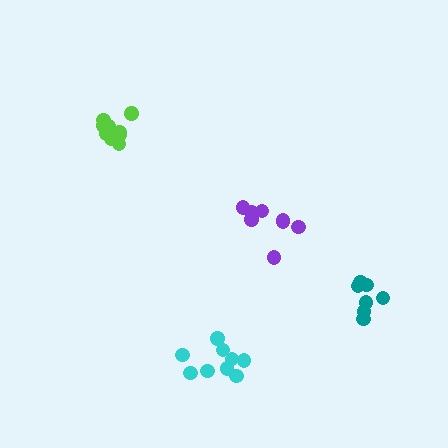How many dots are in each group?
Group 1: 9 dots, Group 2: 8 dots, Group 3: 8 dots, Group 4: 9 dots (34 total).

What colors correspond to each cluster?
The clusters are colored: cyan, purple, teal, lime.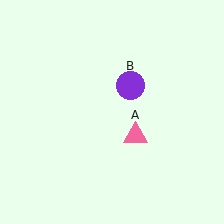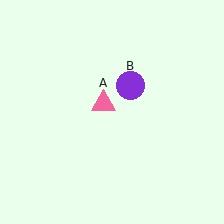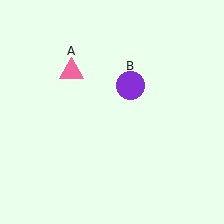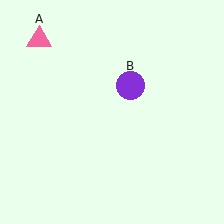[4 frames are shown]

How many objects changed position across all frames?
1 object changed position: pink triangle (object A).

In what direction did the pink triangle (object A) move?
The pink triangle (object A) moved up and to the left.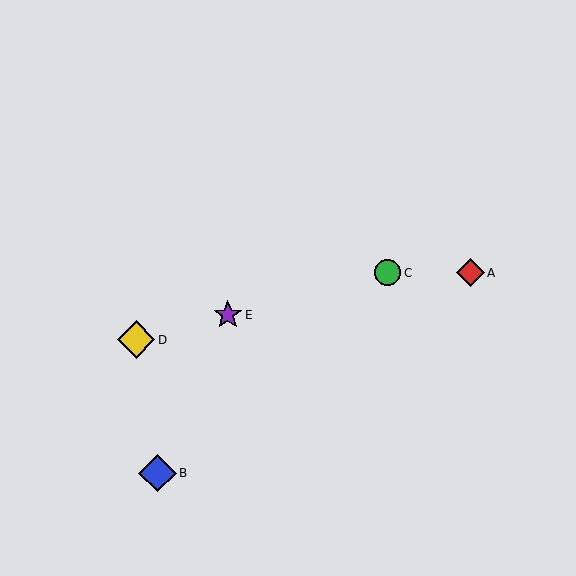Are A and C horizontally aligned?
Yes, both are at y≈273.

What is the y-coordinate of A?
Object A is at y≈273.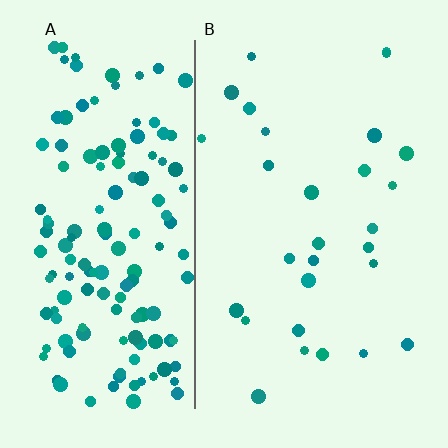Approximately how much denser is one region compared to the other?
Approximately 5.1× — region A over region B.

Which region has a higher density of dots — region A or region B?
A (the left).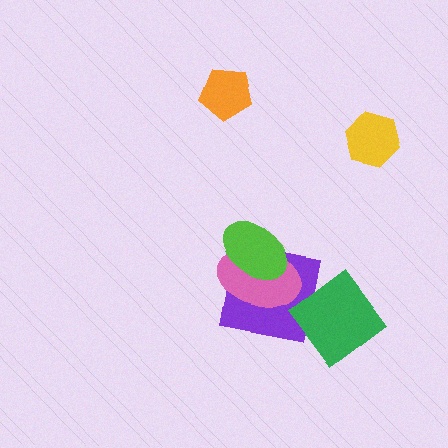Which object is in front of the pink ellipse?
The lime ellipse is in front of the pink ellipse.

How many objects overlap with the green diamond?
1 object overlaps with the green diamond.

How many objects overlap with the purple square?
3 objects overlap with the purple square.